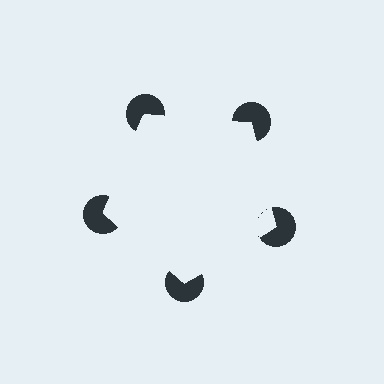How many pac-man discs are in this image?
There are 5 — one at each vertex of the illusory pentagon.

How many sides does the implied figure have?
5 sides.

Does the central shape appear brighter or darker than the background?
It typically appears slightly brighter than the background, even though no actual brightness change is drawn.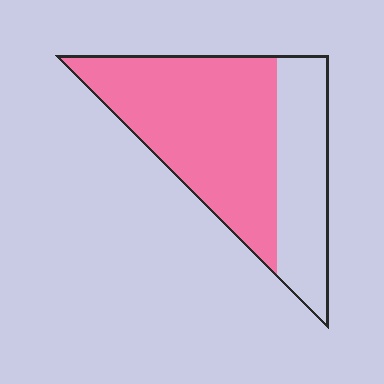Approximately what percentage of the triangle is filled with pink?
Approximately 65%.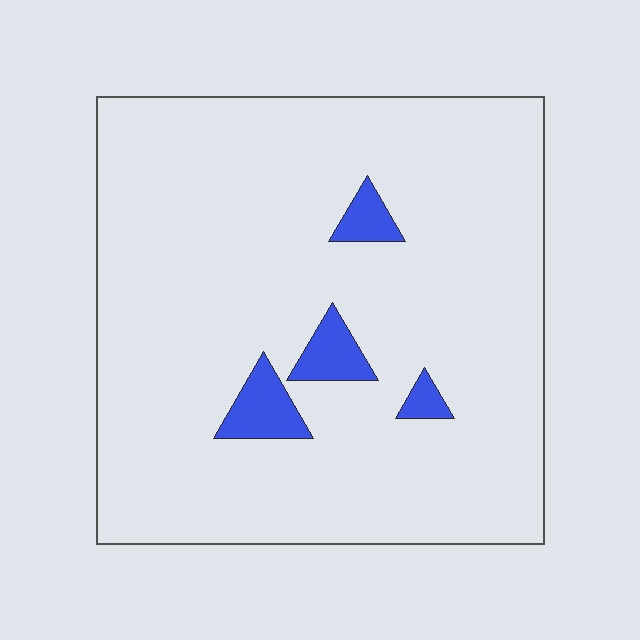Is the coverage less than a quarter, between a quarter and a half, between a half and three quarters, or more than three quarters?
Less than a quarter.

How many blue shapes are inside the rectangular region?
4.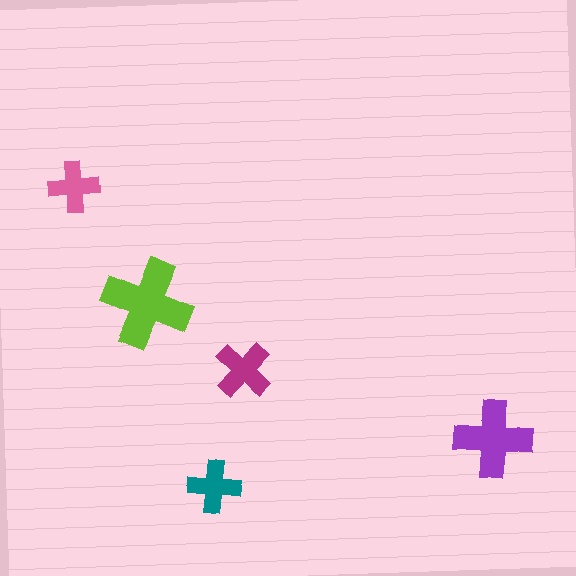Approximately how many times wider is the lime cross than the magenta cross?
About 1.5 times wider.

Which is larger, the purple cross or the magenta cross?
The purple one.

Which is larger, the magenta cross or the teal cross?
The magenta one.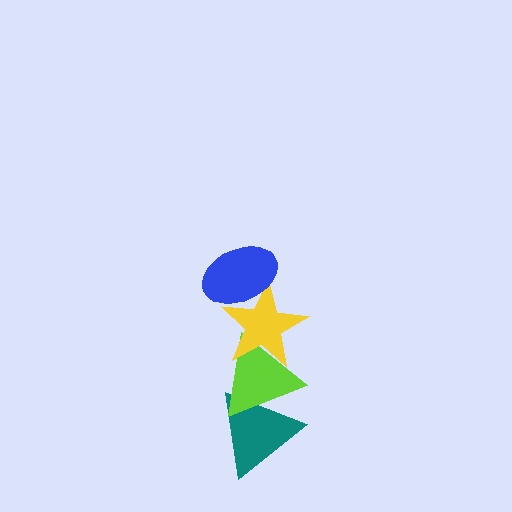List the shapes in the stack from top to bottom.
From top to bottom: the blue ellipse, the yellow star, the lime triangle, the teal triangle.